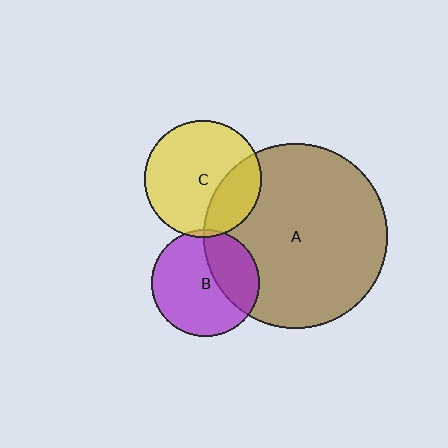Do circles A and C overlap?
Yes.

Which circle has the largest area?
Circle A (brown).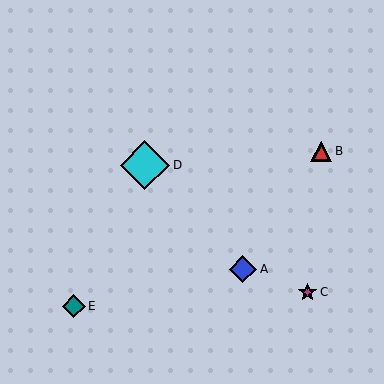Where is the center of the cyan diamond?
The center of the cyan diamond is at (145, 165).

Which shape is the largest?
The cyan diamond (labeled D) is the largest.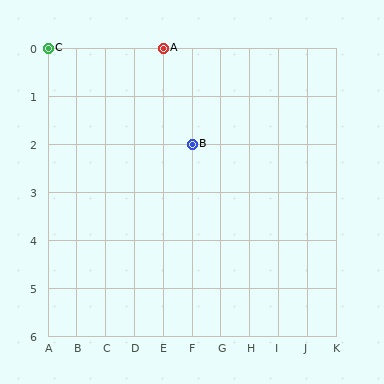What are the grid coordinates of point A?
Point A is at grid coordinates (E, 0).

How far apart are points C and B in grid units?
Points C and B are 5 columns and 2 rows apart (about 5.4 grid units diagonally).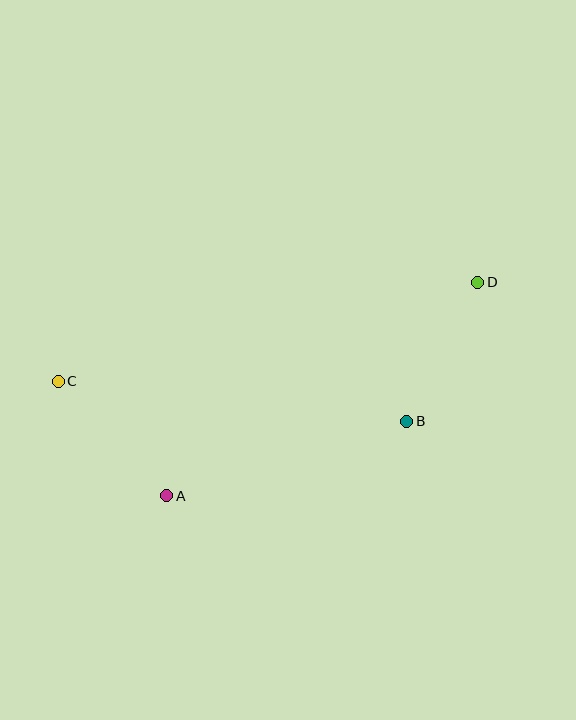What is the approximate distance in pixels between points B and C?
The distance between B and C is approximately 351 pixels.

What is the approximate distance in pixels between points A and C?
The distance between A and C is approximately 158 pixels.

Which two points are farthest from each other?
Points C and D are farthest from each other.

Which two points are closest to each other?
Points B and D are closest to each other.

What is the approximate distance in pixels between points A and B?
The distance between A and B is approximately 251 pixels.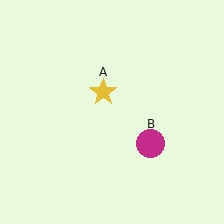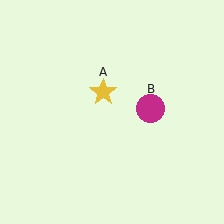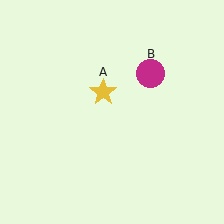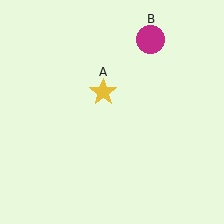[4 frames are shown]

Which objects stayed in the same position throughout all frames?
Yellow star (object A) remained stationary.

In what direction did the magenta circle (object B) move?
The magenta circle (object B) moved up.